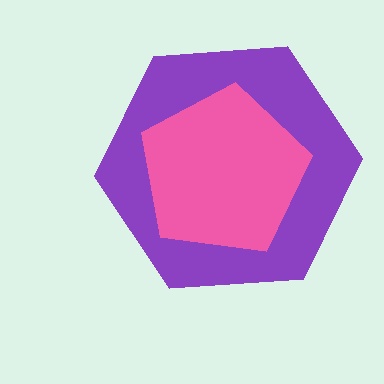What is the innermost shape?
The pink pentagon.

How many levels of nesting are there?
2.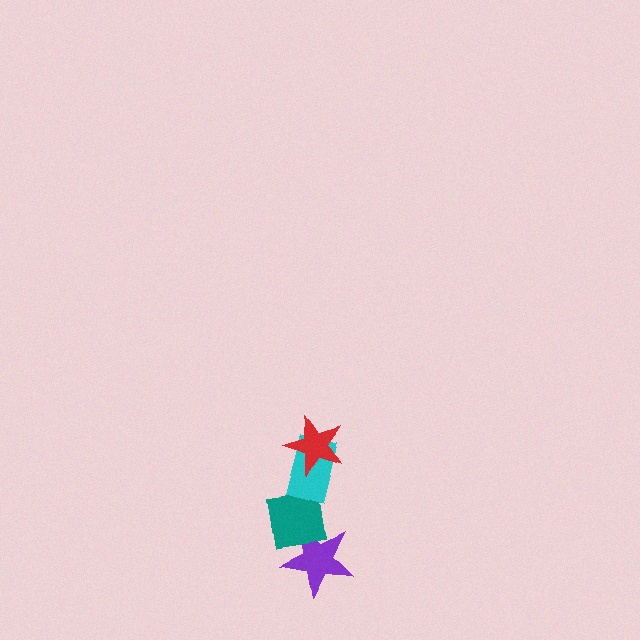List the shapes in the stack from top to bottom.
From top to bottom: the red star, the cyan rectangle, the teal square, the purple star.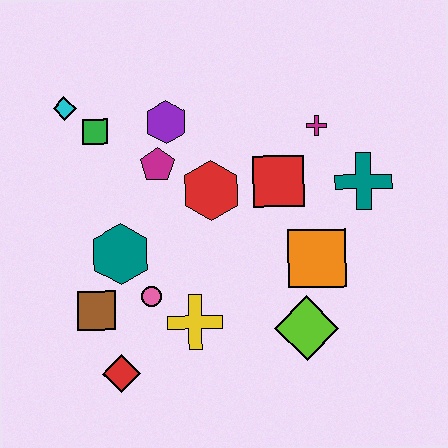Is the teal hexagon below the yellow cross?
No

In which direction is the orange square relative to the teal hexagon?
The orange square is to the right of the teal hexagon.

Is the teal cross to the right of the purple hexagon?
Yes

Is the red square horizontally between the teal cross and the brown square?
Yes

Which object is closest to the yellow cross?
The pink circle is closest to the yellow cross.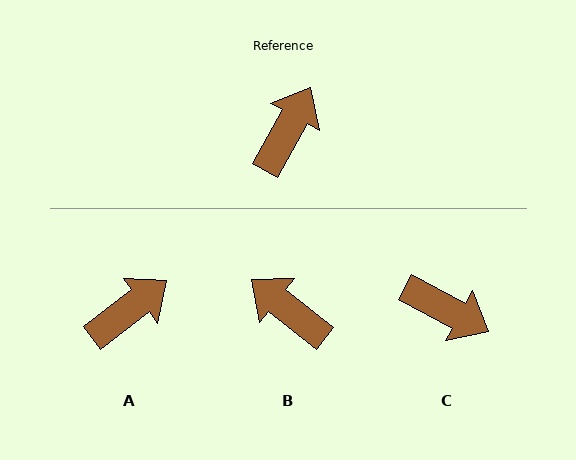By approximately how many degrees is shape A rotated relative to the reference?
Approximately 24 degrees clockwise.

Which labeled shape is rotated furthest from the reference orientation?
C, about 89 degrees away.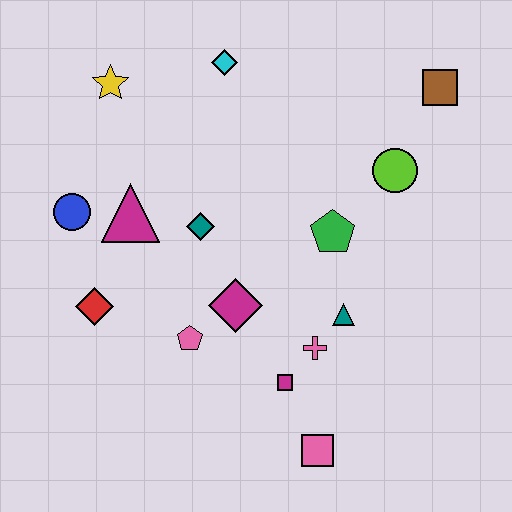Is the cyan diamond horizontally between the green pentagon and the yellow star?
Yes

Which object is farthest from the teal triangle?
The yellow star is farthest from the teal triangle.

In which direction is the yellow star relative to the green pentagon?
The yellow star is to the left of the green pentagon.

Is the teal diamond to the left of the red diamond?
No